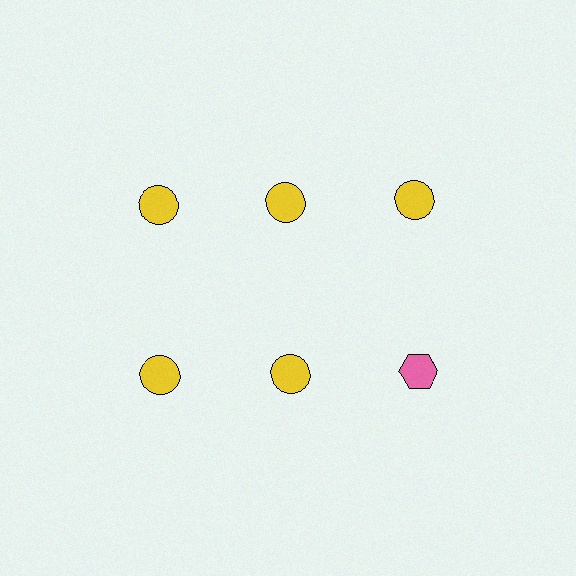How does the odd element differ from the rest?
It differs in both color (pink instead of yellow) and shape (hexagon instead of circle).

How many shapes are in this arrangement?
There are 6 shapes arranged in a grid pattern.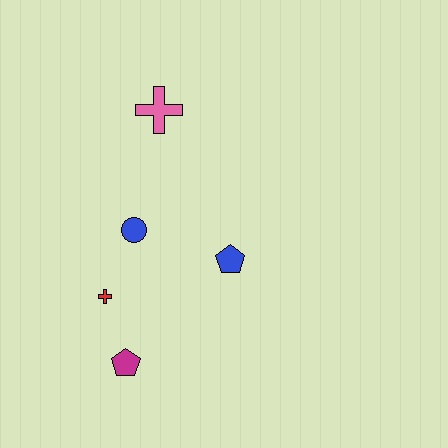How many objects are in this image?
There are 5 objects.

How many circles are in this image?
There is 1 circle.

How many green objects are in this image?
There are no green objects.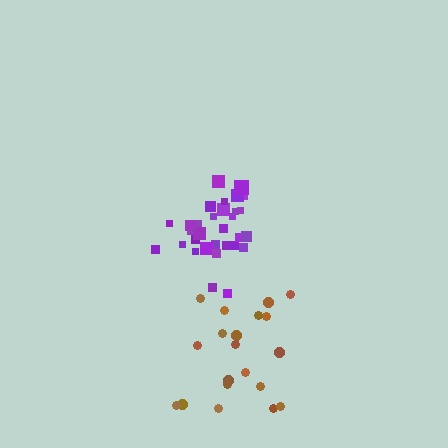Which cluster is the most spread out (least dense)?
Brown.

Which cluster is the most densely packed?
Purple.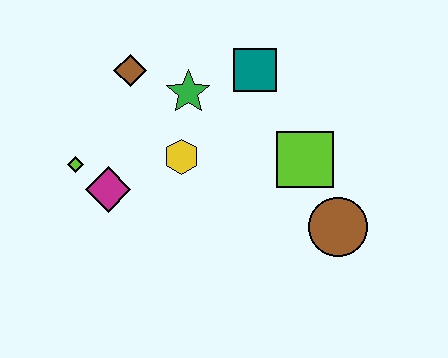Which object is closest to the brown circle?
The lime square is closest to the brown circle.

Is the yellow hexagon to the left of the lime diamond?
No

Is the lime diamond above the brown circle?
Yes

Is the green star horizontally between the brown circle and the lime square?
No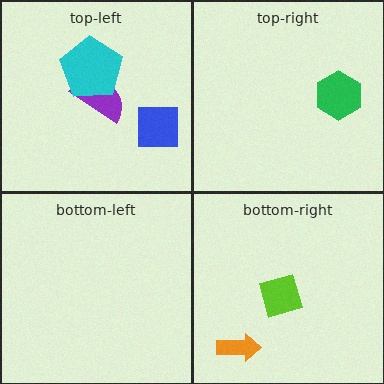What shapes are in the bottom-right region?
The lime diamond, the orange arrow.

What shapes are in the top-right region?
The green hexagon.